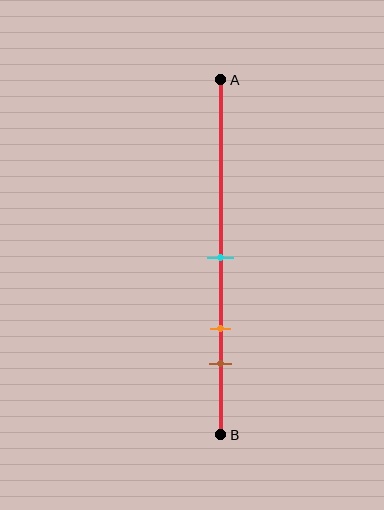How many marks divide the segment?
There are 3 marks dividing the segment.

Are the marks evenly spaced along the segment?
Yes, the marks are approximately evenly spaced.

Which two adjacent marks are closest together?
The orange and brown marks are the closest adjacent pair.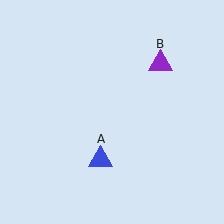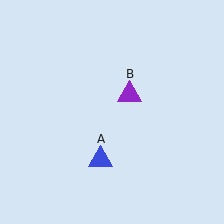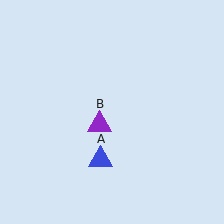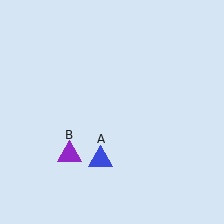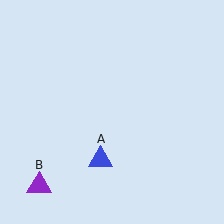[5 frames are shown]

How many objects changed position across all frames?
1 object changed position: purple triangle (object B).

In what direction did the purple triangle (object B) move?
The purple triangle (object B) moved down and to the left.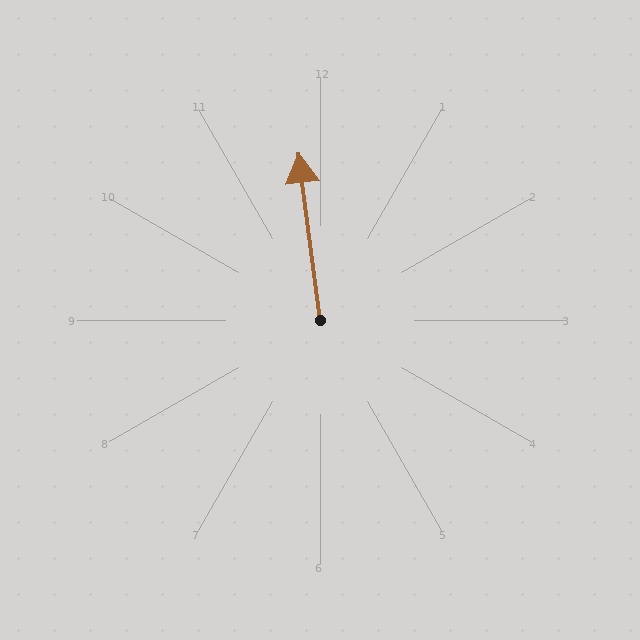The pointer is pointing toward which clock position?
Roughly 12 o'clock.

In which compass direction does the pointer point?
North.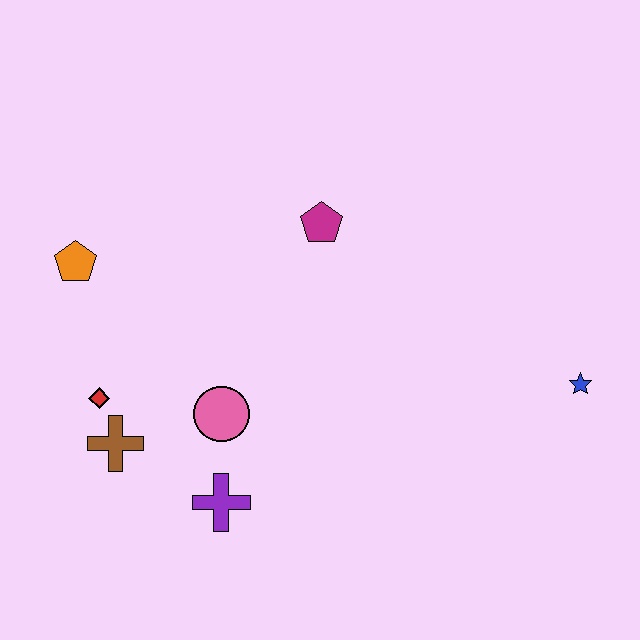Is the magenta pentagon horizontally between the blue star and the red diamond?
Yes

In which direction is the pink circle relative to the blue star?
The pink circle is to the left of the blue star.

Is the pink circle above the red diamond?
No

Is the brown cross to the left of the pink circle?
Yes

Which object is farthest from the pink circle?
The blue star is farthest from the pink circle.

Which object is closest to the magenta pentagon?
The pink circle is closest to the magenta pentagon.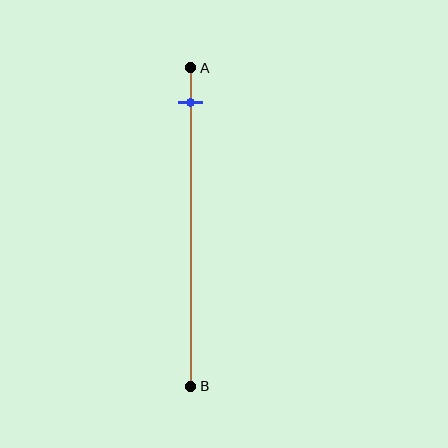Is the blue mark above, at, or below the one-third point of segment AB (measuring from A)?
The blue mark is above the one-third point of segment AB.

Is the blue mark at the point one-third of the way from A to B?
No, the mark is at about 10% from A, not at the 33% one-third point.